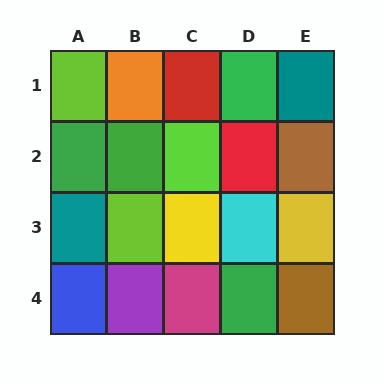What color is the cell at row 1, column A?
Lime.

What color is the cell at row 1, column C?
Red.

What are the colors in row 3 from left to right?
Teal, lime, yellow, cyan, yellow.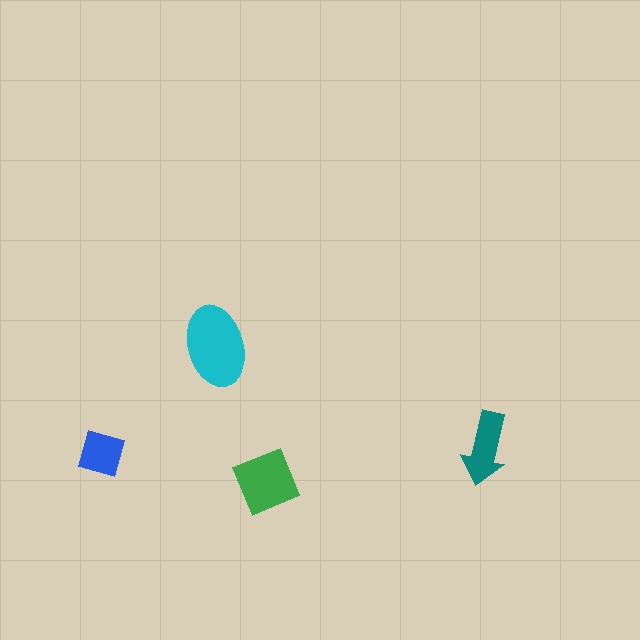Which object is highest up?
The cyan ellipse is topmost.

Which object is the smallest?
The blue diamond.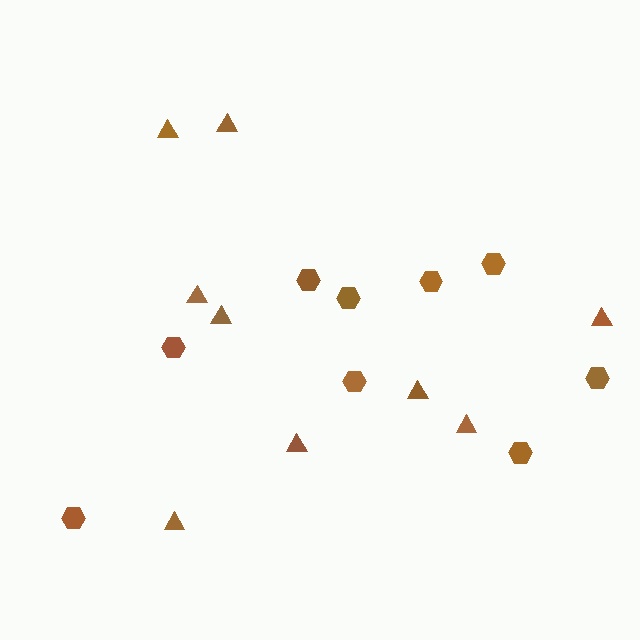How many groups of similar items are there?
There are 2 groups: one group of triangles (9) and one group of hexagons (9).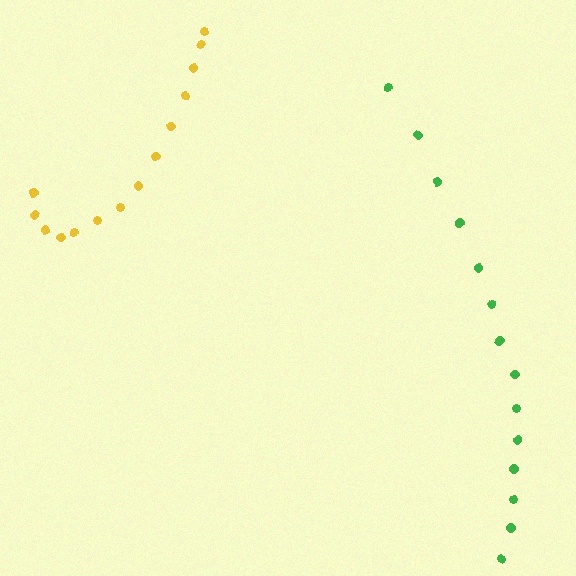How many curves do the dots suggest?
There are 2 distinct paths.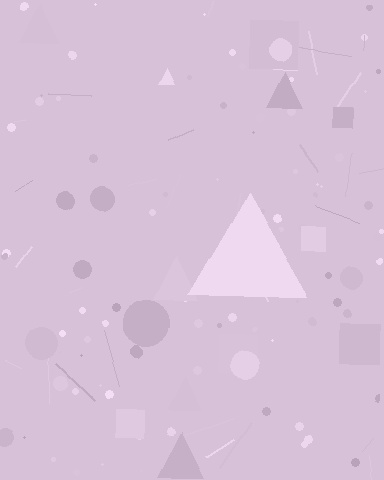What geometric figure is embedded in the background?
A triangle is embedded in the background.